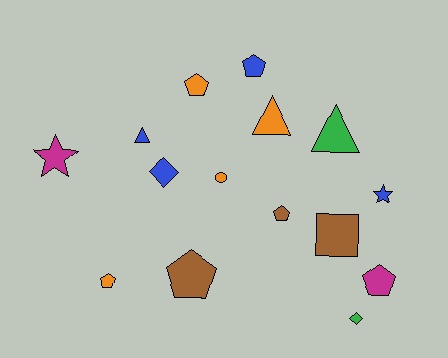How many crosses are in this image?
There are no crosses.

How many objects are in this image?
There are 15 objects.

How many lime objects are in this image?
There are no lime objects.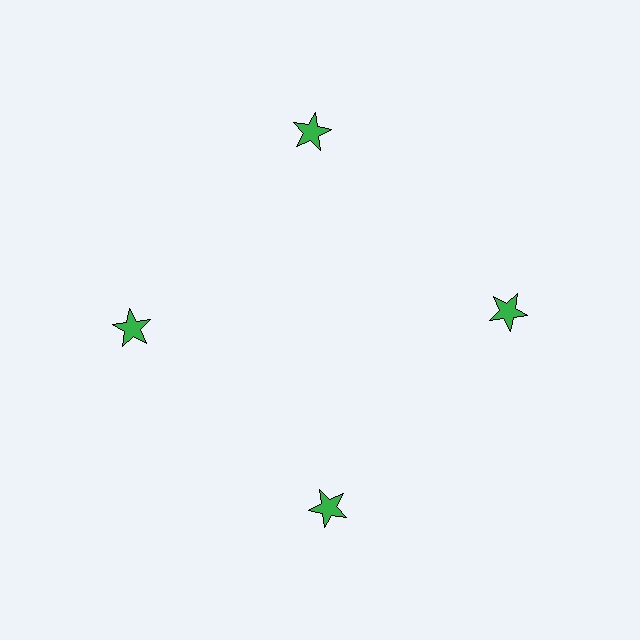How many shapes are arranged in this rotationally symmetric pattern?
There are 4 shapes, arranged in 4 groups of 1.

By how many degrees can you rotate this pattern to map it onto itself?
The pattern maps onto itself every 90 degrees of rotation.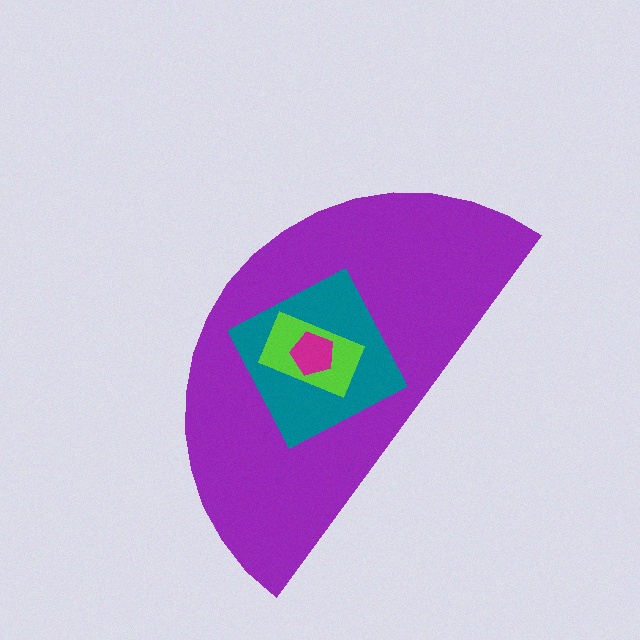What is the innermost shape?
The magenta pentagon.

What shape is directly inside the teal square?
The lime rectangle.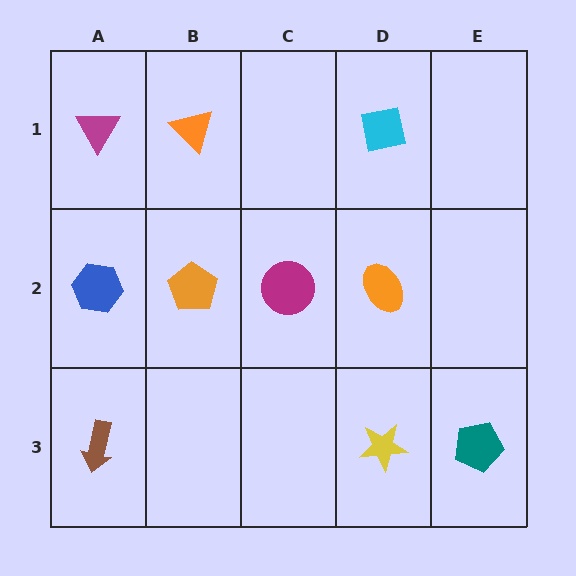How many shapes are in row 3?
3 shapes.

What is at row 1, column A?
A magenta triangle.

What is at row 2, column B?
An orange pentagon.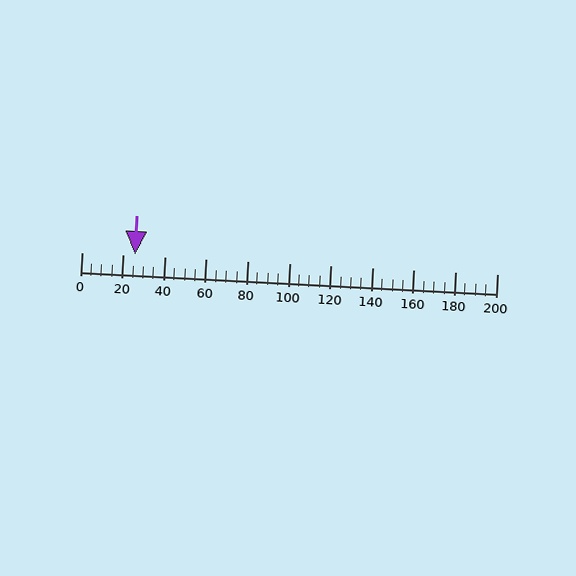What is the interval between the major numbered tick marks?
The major tick marks are spaced 20 units apart.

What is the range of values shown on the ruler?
The ruler shows values from 0 to 200.